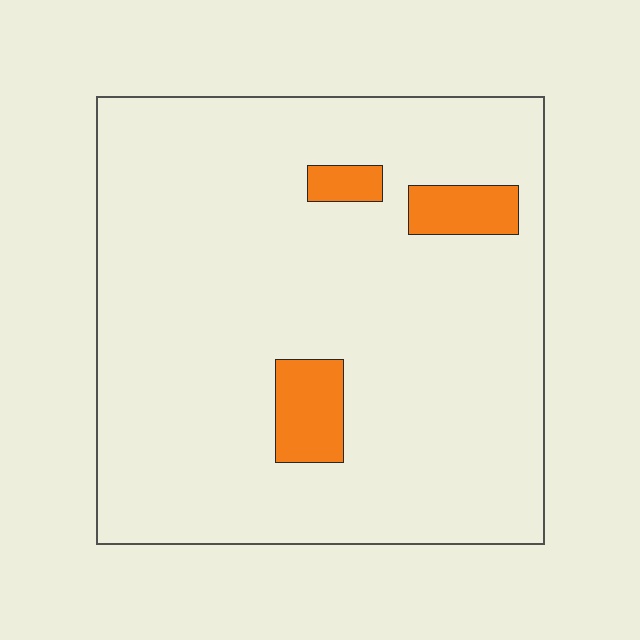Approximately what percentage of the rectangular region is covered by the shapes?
Approximately 10%.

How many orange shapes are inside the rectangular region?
3.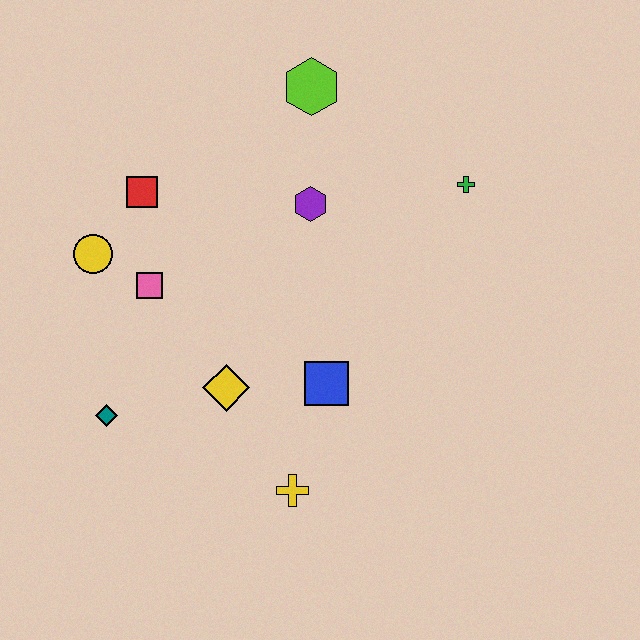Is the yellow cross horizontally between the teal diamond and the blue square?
Yes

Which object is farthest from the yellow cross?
The lime hexagon is farthest from the yellow cross.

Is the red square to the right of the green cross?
No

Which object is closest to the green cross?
The purple hexagon is closest to the green cross.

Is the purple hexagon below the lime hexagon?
Yes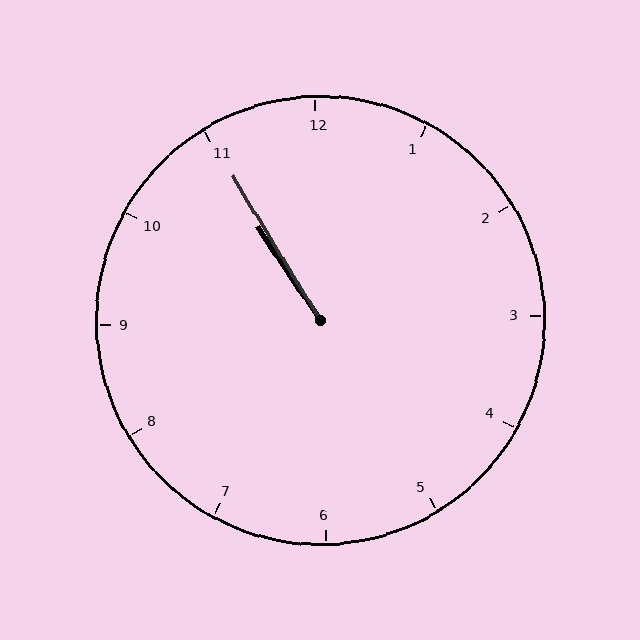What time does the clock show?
10:55.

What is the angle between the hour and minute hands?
Approximately 2 degrees.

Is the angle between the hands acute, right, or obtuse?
It is acute.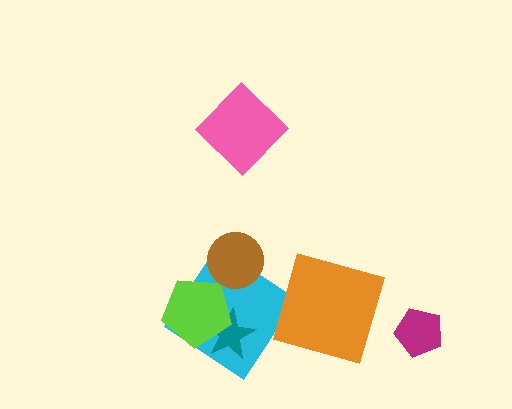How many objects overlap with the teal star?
2 objects overlap with the teal star.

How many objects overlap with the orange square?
0 objects overlap with the orange square.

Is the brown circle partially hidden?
No, no other shape covers it.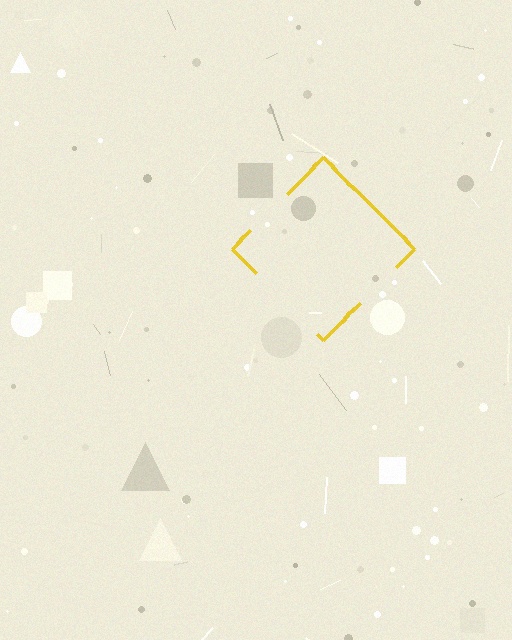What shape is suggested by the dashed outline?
The dashed outline suggests a diamond.